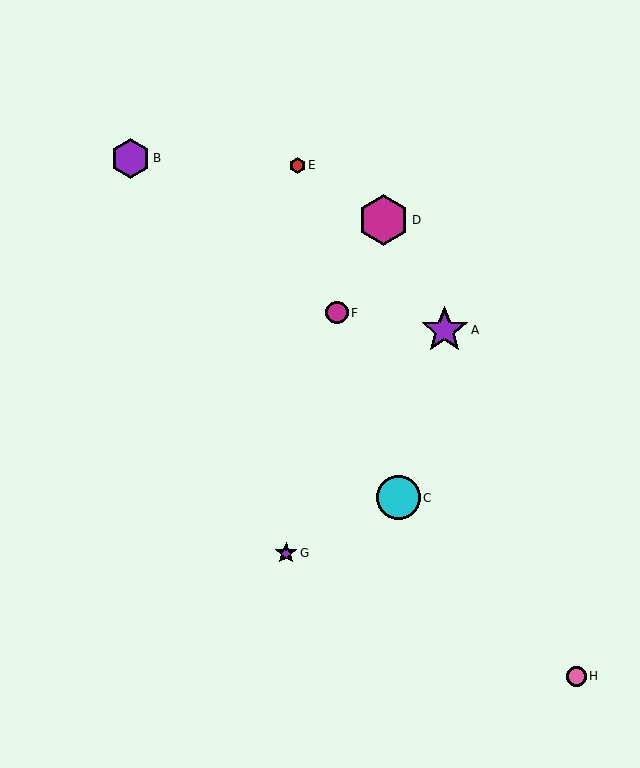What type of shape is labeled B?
Shape B is a purple hexagon.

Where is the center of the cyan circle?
The center of the cyan circle is at (398, 498).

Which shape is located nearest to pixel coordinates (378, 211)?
The magenta hexagon (labeled D) at (383, 220) is nearest to that location.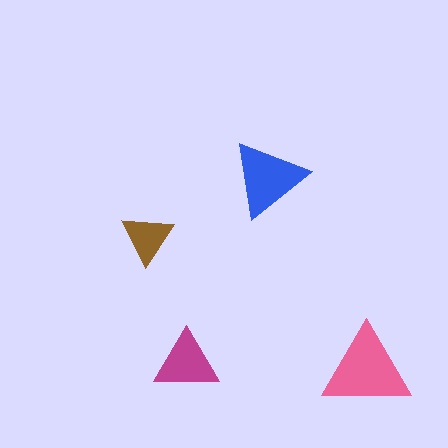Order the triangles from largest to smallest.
the pink one, the blue one, the magenta one, the brown one.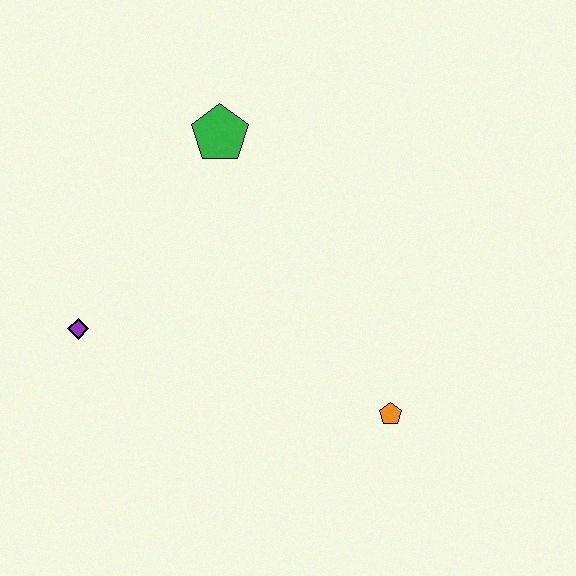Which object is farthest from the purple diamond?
The orange pentagon is farthest from the purple diamond.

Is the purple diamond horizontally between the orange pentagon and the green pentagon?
No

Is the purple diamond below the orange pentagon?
No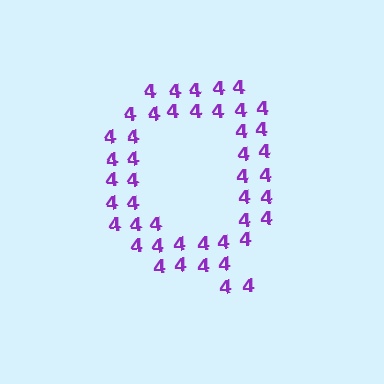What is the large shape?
The large shape is the letter Q.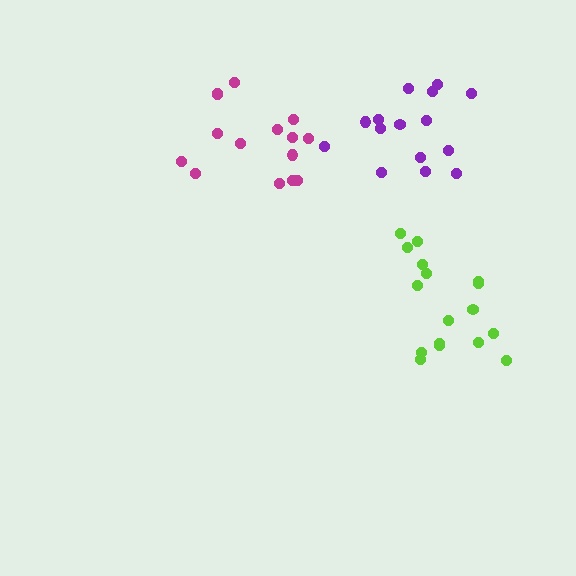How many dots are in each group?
Group 1: 16 dots, Group 2: 17 dots, Group 3: 15 dots (48 total).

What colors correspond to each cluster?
The clusters are colored: purple, lime, magenta.